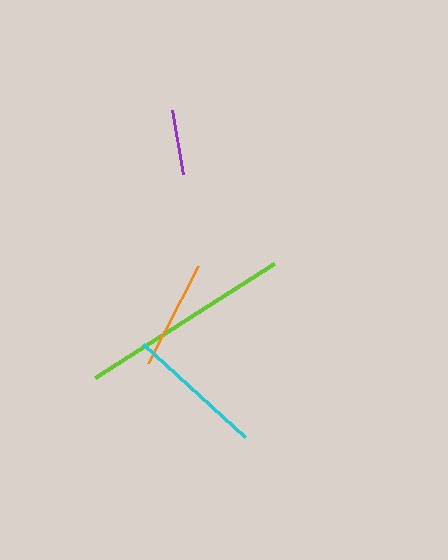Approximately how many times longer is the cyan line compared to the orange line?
The cyan line is approximately 1.3 times the length of the orange line.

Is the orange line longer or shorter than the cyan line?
The cyan line is longer than the orange line.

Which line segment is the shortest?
The purple line is the shortest at approximately 66 pixels.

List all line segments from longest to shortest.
From longest to shortest: lime, cyan, orange, purple.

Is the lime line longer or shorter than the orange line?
The lime line is longer than the orange line.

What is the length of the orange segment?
The orange segment is approximately 109 pixels long.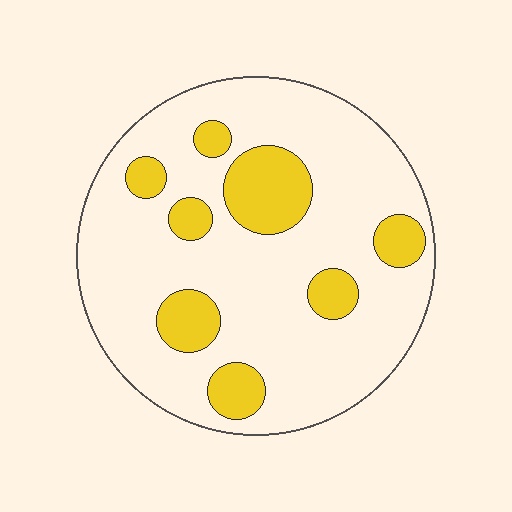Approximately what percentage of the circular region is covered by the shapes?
Approximately 20%.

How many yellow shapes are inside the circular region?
8.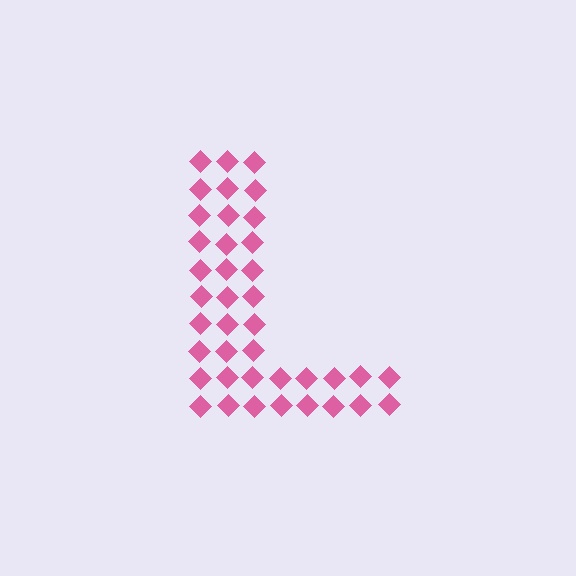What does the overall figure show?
The overall figure shows the letter L.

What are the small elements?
The small elements are diamonds.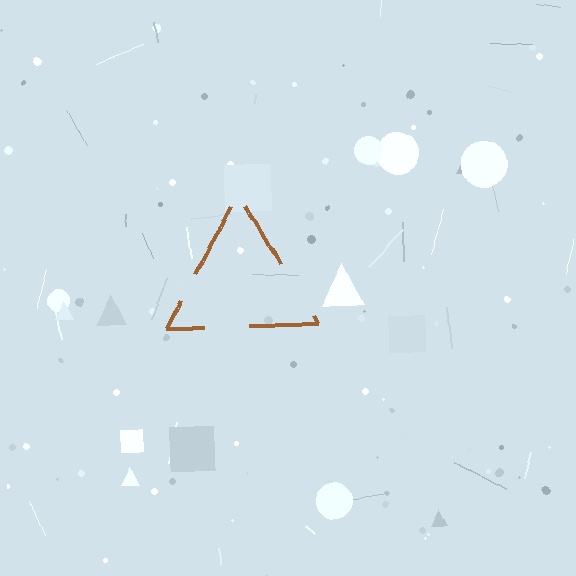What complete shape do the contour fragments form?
The contour fragments form a triangle.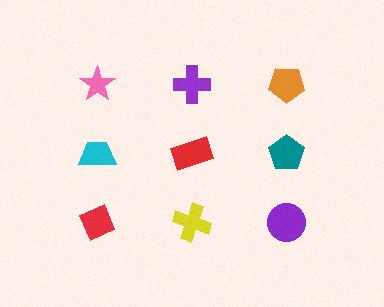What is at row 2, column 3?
A teal pentagon.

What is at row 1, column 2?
A purple cross.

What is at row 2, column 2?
A red rectangle.